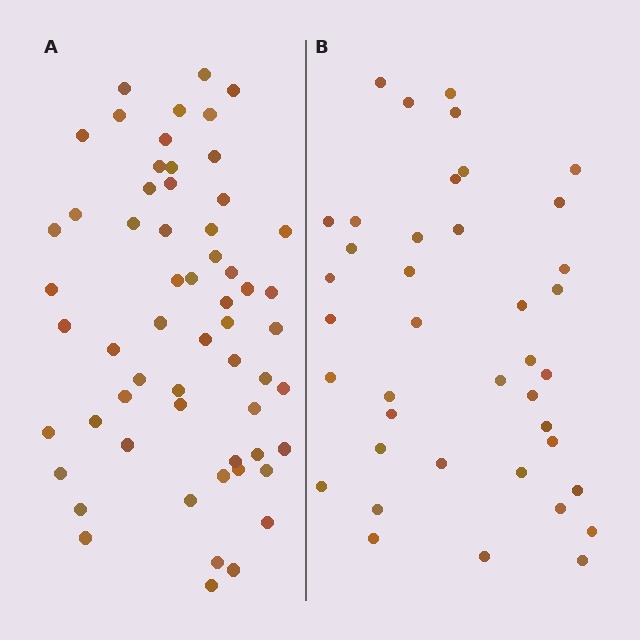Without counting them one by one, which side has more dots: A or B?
Region A (the left region) has more dots.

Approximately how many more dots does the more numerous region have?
Region A has approximately 20 more dots than region B.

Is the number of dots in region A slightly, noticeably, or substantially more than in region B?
Region A has substantially more. The ratio is roughly 1.5 to 1.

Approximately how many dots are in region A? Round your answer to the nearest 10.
About 60 dots. (The exact count is 59, which rounds to 60.)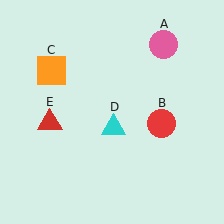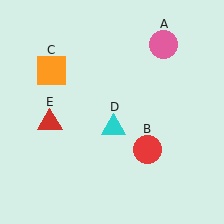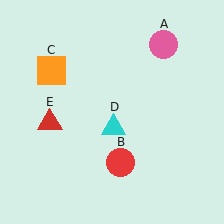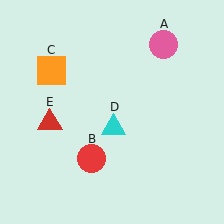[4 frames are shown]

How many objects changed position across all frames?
1 object changed position: red circle (object B).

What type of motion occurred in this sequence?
The red circle (object B) rotated clockwise around the center of the scene.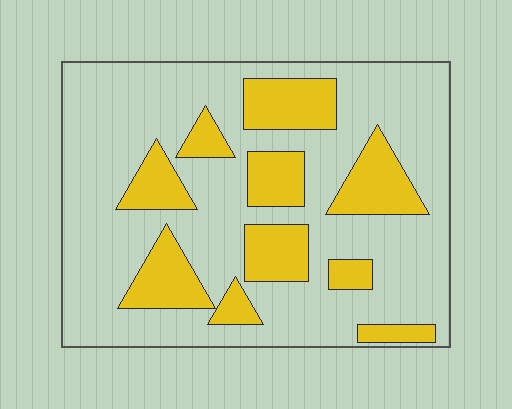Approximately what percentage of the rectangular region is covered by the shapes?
Approximately 25%.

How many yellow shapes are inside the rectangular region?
10.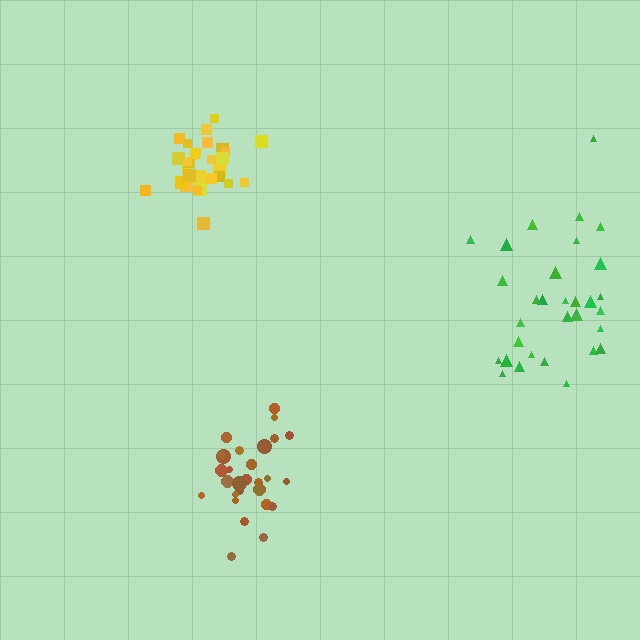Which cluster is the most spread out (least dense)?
Green.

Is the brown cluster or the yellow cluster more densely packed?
Yellow.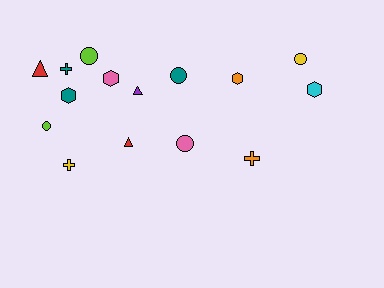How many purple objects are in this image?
There is 1 purple object.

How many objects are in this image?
There are 15 objects.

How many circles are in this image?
There are 5 circles.